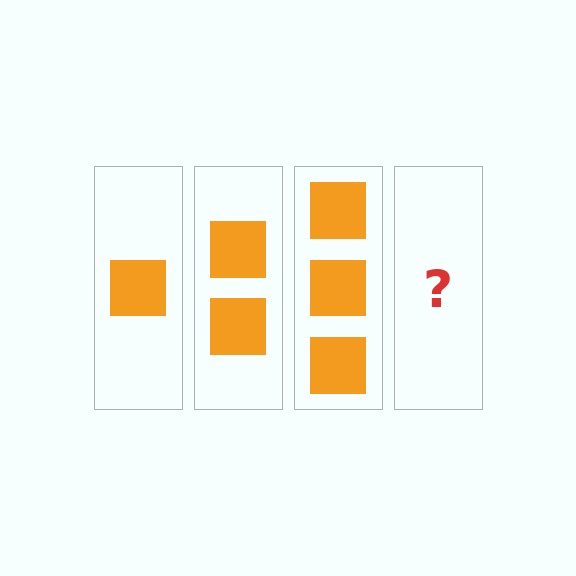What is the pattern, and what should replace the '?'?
The pattern is that each step adds one more square. The '?' should be 4 squares.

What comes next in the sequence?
The next element should be 4 squares.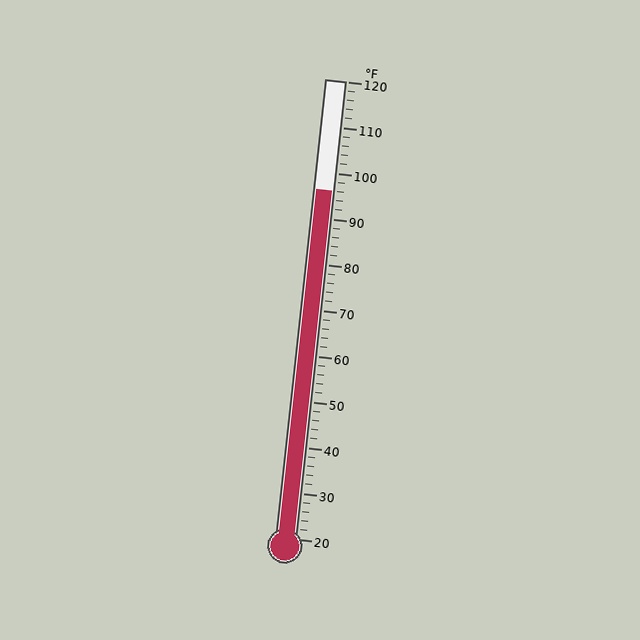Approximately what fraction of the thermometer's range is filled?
The thermometer is filled to approximately 75% of its range.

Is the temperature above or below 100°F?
The temperature is below 100°F.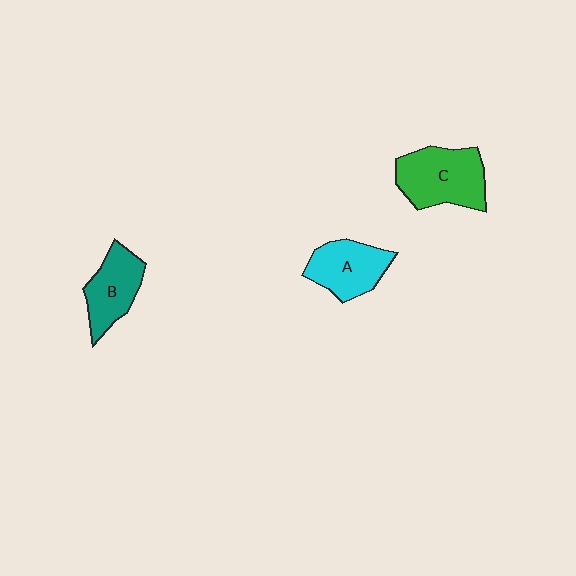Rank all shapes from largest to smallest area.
From largest to smallest: C (green), A (cyan), B (teal).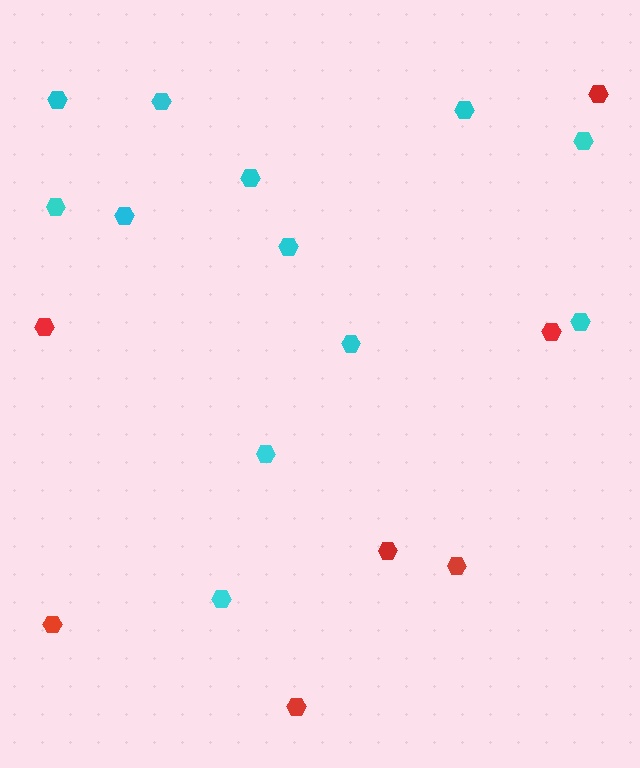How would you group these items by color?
There are 2 groups: one group of cyan hexagons (12) and one group of red hexagons (7).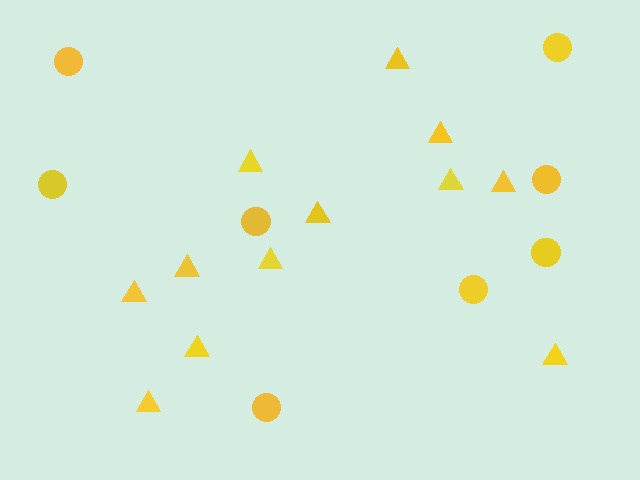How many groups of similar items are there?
There are 2 groups: one group of circles (8) and one group of triangles (12).